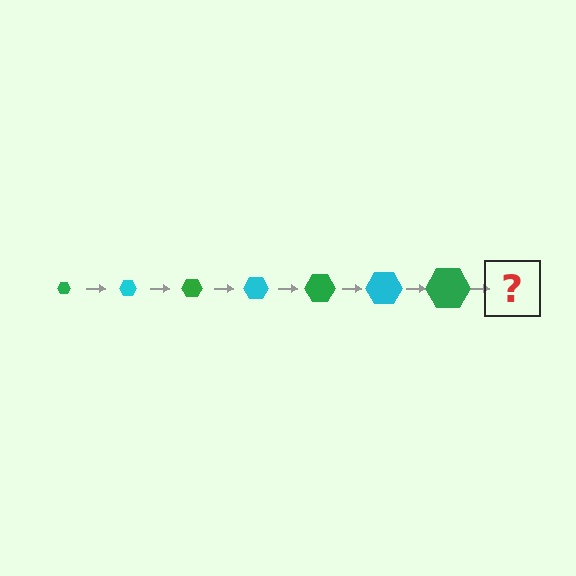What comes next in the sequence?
The next element should be a cyan hexagon, larger than the previous one.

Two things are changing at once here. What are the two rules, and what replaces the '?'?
The two rules are that the hexagon grows larger each step and the color cycles through green and cyan. The '?' should be a cyan hexagon, larger than the previous one.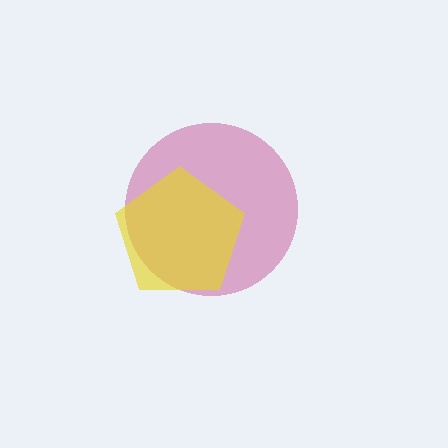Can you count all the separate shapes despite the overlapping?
Yes, there are 2 separate shapes.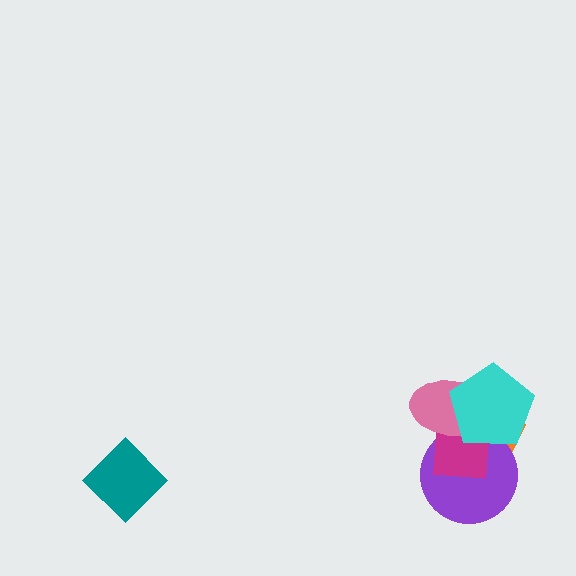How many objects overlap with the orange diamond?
4 objects overlap with the orange diamond.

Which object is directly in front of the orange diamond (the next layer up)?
The purple circle is directly in front of the orange diamond.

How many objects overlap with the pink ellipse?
4 objects overlap with the pink ellipse.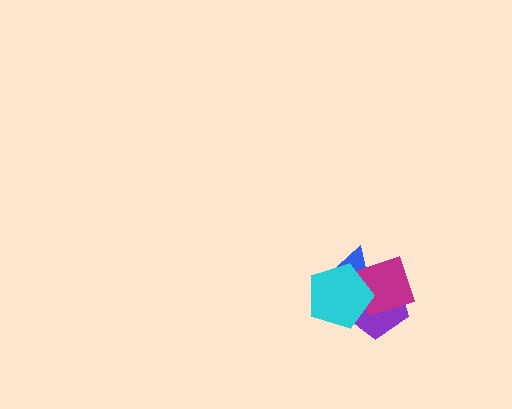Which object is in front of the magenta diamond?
The cyan pentagon is in front of the magenta diamond.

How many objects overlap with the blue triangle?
3 objects overlap with the blue triangle.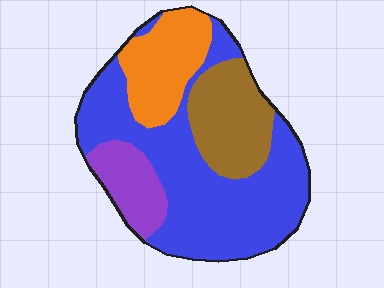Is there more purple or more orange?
Orange.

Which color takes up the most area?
Blue, at roughly 50%.